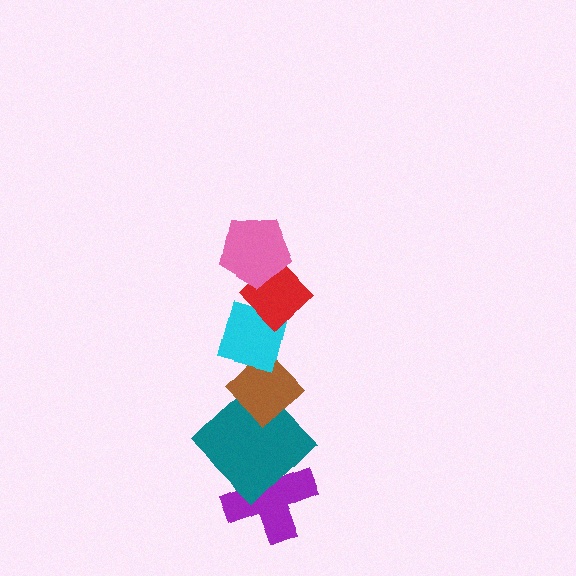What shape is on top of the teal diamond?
The brown diamond is on top of the teal diamond.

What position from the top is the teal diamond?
The teal diamond is 5th from the top.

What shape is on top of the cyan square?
The red diamond is on top of the cyan square.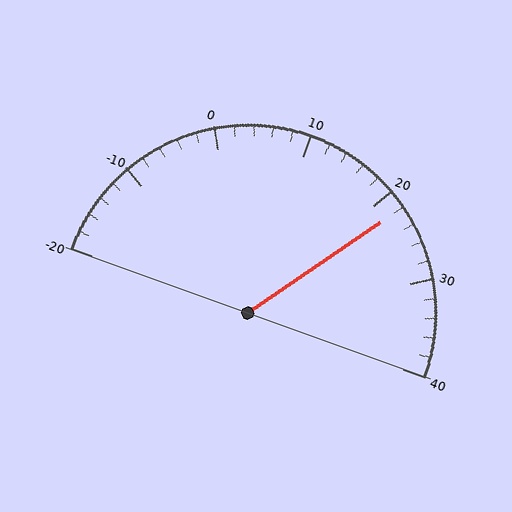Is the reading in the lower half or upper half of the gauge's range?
The reading is in the upper half of the range (-20 to 40).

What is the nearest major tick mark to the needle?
The nearest major tick mark is 20.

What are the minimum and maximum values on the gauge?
The gauge ranges from -20 to 40.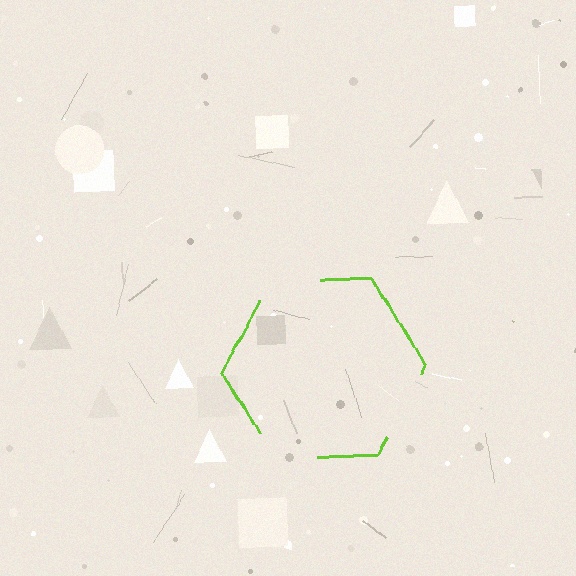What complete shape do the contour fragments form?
The contour fragments form a hexagon.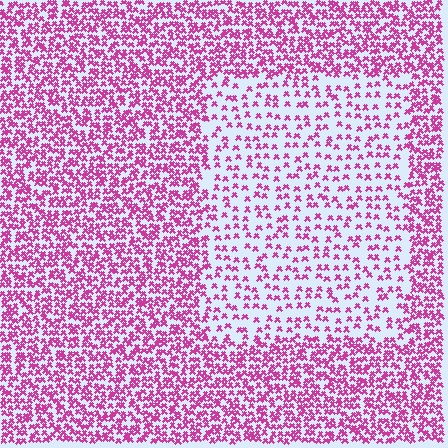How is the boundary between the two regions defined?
The boundary is defined by a change in element density (approximately 2.3x ratio). All elements are the same color, size, and shape.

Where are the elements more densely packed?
The elements are more densely packed outside the rectangle boundary.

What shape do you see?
I see a rectangle.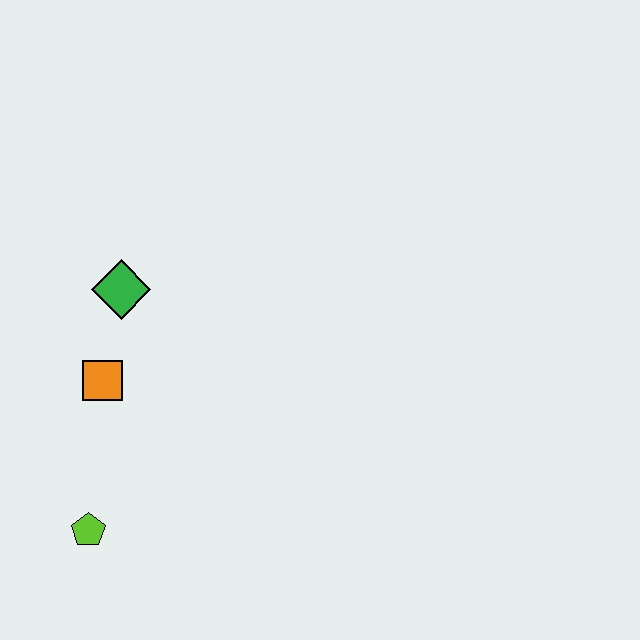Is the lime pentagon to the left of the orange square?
Yes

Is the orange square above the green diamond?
No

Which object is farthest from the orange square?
The lime pentagon is farthest from the orange square.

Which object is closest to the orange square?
The green diamond is closest to the orange square.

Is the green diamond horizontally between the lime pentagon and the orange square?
No